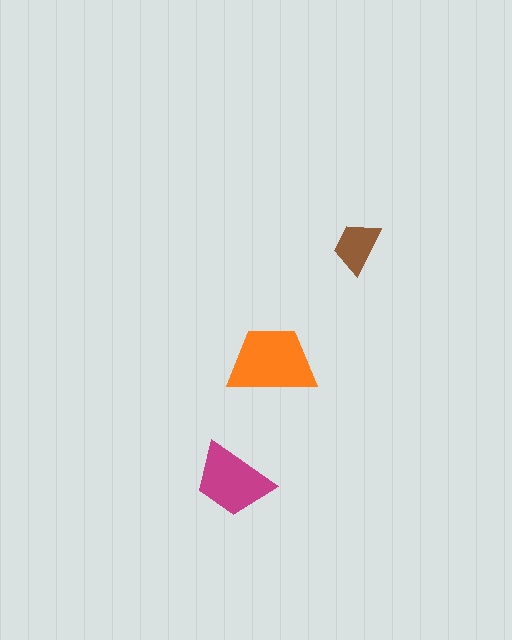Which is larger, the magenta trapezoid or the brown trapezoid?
The magenta one.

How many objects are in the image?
There are 3 objects in the image.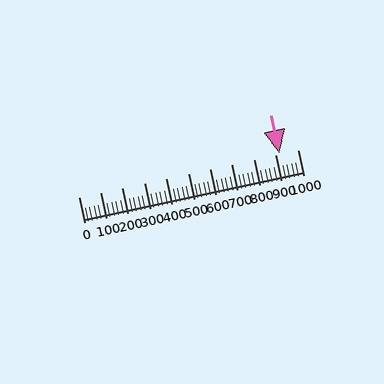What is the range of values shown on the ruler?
The ruler shows values from 0 to 1000.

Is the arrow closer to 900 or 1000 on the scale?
The arrow is closer to 900.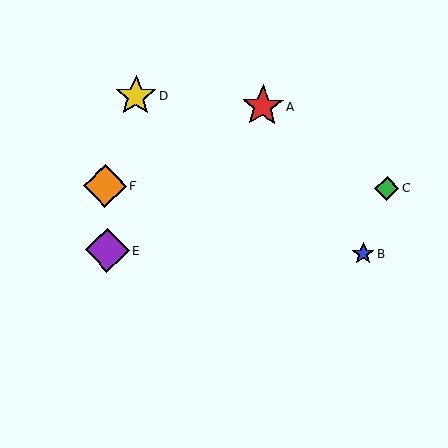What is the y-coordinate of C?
Object C is at y≈188.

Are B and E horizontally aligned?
Yes, both are at y≈253.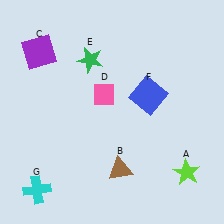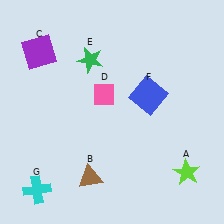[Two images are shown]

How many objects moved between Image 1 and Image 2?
1 object moved between the two images.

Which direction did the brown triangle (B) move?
The brown triangle (B) moved left.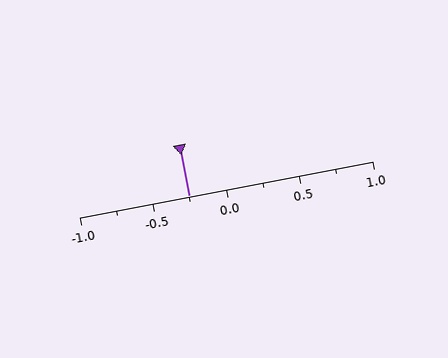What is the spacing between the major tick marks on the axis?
The major ticks are spaced 0.5 apart.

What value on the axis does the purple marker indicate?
The marker indicates approximately -0.25.